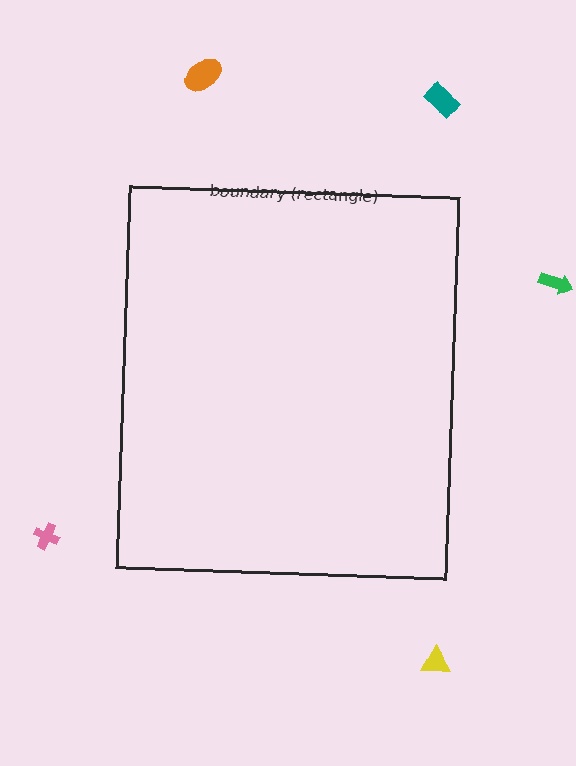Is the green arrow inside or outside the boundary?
Outside.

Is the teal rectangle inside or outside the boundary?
Outside.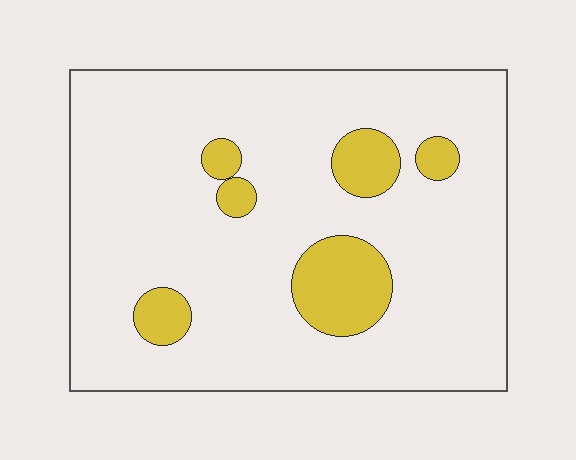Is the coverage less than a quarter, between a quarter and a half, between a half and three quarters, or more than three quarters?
Less than a quarter.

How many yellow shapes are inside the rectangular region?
6.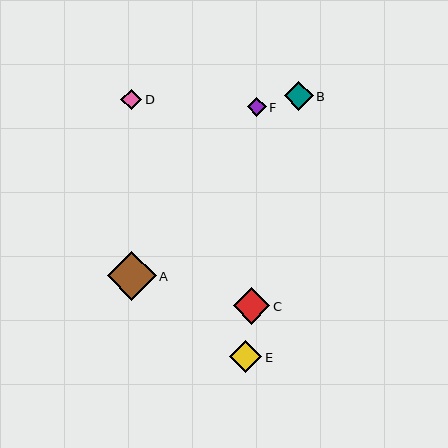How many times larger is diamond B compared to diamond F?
Diamond B is approximately 1.5 times the size of diamond F.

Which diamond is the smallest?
Diamond F is the smallest with a size of approximately 19 pixels.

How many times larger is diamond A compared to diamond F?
Diamond A is approximately 2.5 times the size of diamond F.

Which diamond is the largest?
Diamond A is the largest with a size of approximately 49 pixels.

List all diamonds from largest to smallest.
From largest to smallest: A, C, E, B, D, F.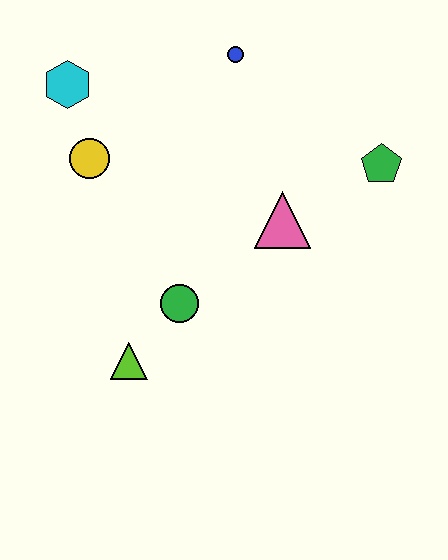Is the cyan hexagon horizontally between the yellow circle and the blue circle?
No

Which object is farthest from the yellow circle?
The green pentagon is farthest from the yellow circle.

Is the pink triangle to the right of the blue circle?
Yes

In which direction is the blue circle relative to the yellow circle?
The blue circle is to the right of the yellow circle.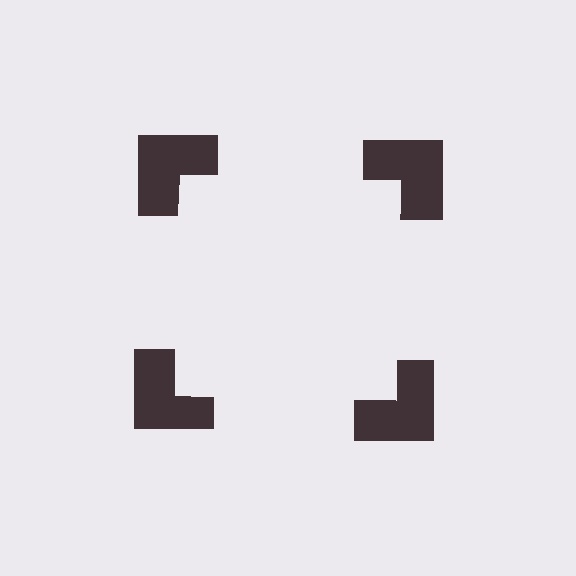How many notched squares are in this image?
There are 4 — one at each vertex of the illusory square.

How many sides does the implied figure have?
4 sides.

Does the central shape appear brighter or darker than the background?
It typically appears slightly brighter than the background, even though no actual brightness change is drawn.